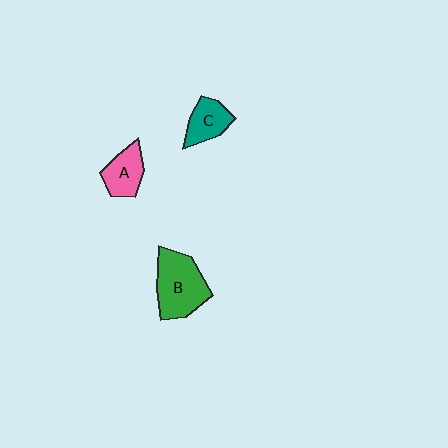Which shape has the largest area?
Shape B (green).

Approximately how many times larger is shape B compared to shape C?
Approximately 1.8 times.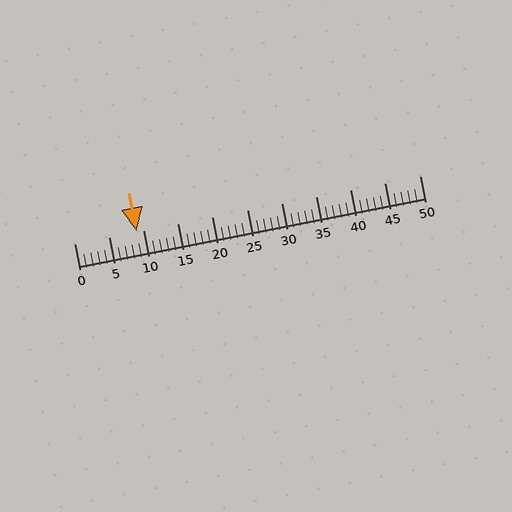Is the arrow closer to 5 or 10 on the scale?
The arrow is closer to 10.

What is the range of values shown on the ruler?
The ruler shows values from 0 to 50.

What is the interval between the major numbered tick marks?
The major tick marks are spaced 5 units apart.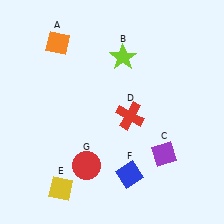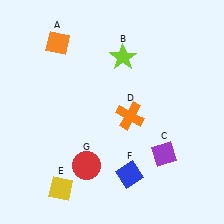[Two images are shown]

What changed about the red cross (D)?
In Image 1, D is red. In Image 2, it changed to orange.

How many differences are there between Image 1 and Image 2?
There is 1 difference between the two images.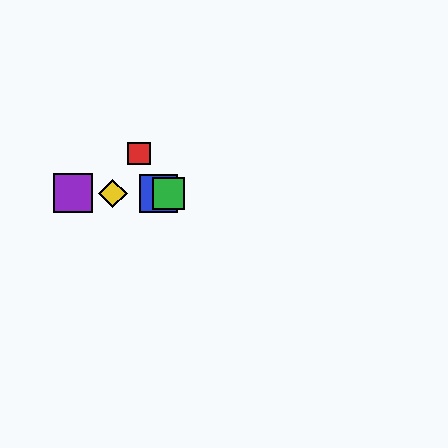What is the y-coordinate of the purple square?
The purple square is at y≈193.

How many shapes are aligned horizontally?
4 shapes (the blue square, the green square, the yellow diamond, the purple square) are aligned horizontally.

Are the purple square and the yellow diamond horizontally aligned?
Yes, both are at y≈193.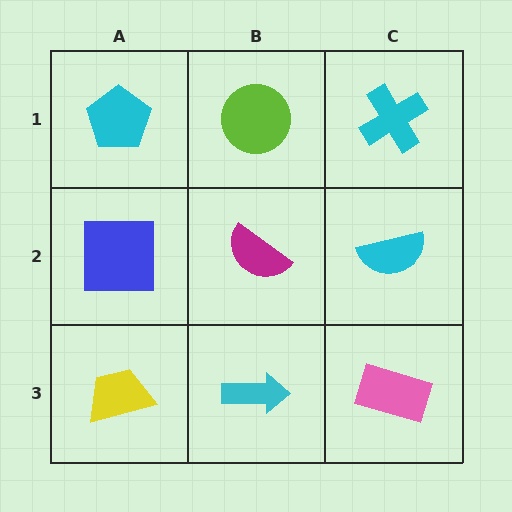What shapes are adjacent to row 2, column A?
A cyan pentagon (row 1, column A), a yellow trapezoid (row 3, column A), a magenta semicircle (row 2, column B).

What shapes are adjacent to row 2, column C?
A cyan cross (row 1, column C), a pink rectangle (row 3, column C), a magenta semicircle (row 2, column B).